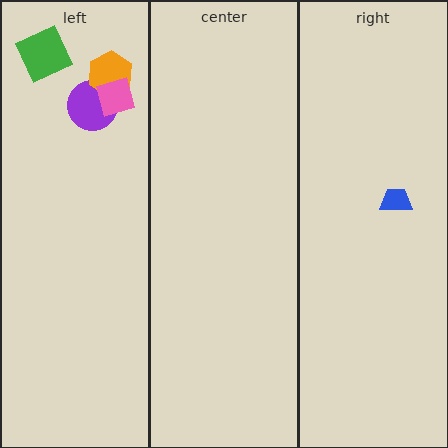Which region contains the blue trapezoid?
The right region.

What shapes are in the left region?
The purple circle, the orange hexagon, the green square, the pink diamond.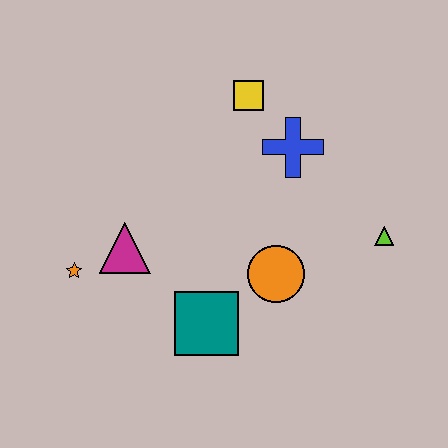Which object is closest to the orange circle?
The teal square is closest to the orange circle.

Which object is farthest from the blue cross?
The orange star is farthest from the blue cross.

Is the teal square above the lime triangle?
No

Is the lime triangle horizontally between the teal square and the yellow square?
No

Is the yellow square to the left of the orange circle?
Yes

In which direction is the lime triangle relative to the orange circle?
The lime triangle is to the right of the orange circle.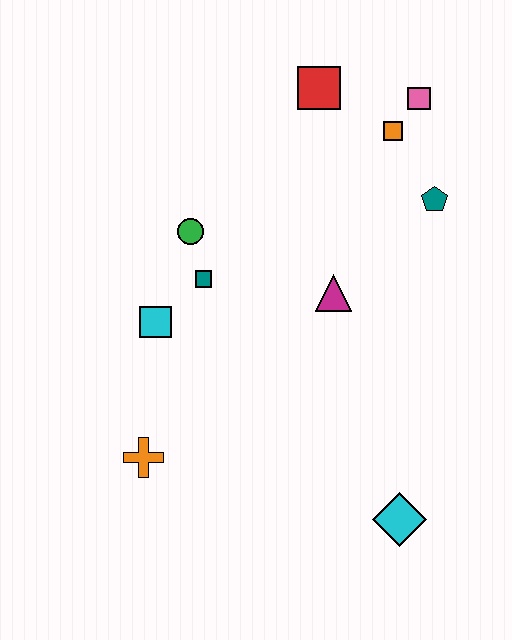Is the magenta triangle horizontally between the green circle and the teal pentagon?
Yes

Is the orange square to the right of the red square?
Yes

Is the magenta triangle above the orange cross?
Yes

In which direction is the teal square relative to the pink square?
The teal square is to the left of the pink square.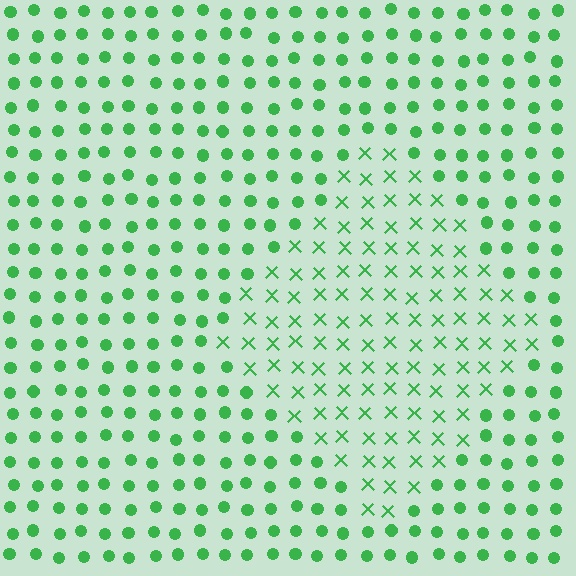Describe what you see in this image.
The image is filled with small green elements arranged in a uniform grid. A diamond-shaped region contains X marks, while the surrounding area contains circles. The boundary is defined purely by the change in element shape.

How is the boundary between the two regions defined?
The boundary is defined by a change in element shape: X marks inside vs. circles outside. All elements share the same color and spacing.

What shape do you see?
I see a diamond.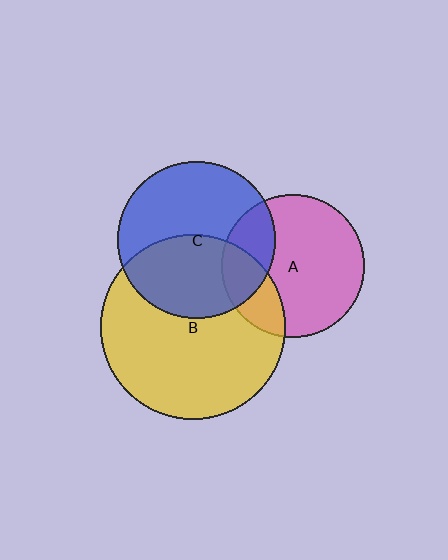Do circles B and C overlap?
Yes.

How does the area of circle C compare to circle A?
Approximately 1.2 times.